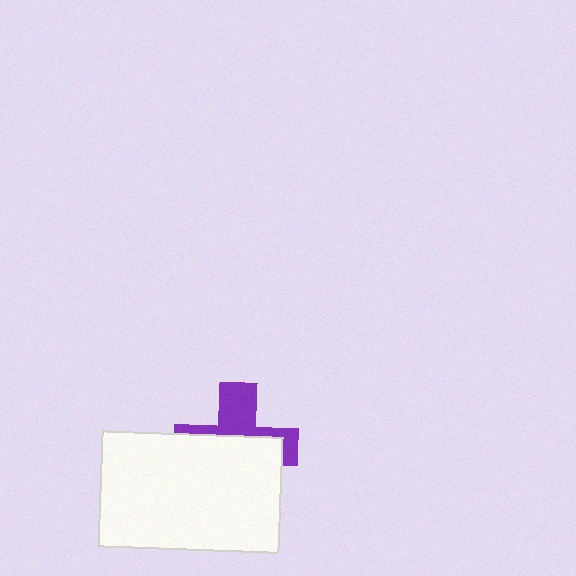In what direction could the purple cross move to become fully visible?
The purple cross could move up. That would shift it out from behind the white rectangle entirely.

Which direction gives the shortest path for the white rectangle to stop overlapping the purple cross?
Moving down gives the shortest separation.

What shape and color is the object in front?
The object in front is a white rectangle.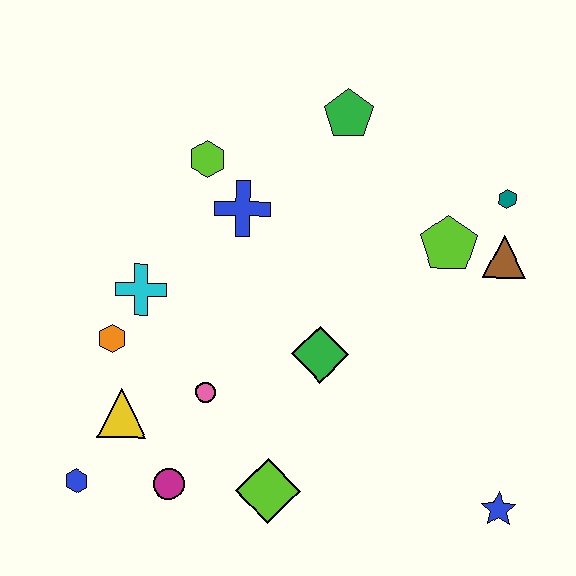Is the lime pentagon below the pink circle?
No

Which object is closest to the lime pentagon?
The brown triangle is closest to the lime pentagon.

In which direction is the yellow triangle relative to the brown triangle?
The yellow triangle is to the left of the brown triangle.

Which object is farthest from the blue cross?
The blue star is farthest from the blue cross.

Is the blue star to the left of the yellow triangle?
No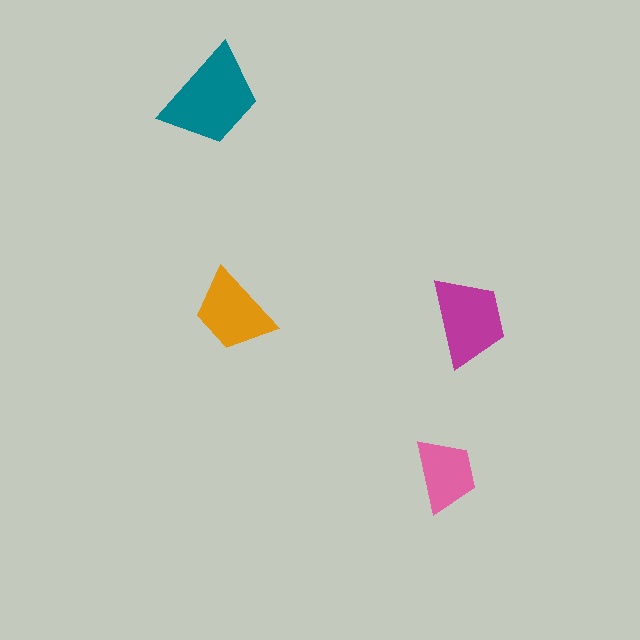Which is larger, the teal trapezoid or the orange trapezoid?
The teal one.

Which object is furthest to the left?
The teal trapezoid is leftmost.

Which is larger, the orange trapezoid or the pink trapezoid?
The orange one.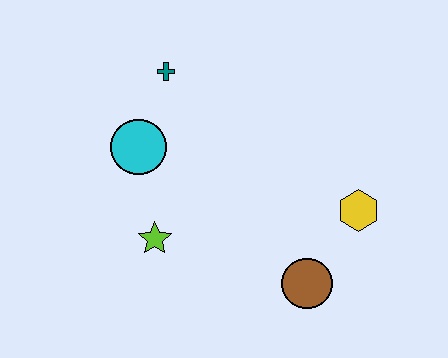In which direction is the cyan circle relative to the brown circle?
The cyan circle is to the left of the brown circle.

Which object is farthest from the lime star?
The yellow hexagon is farthest from the lime star.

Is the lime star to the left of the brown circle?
Yes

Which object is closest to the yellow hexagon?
The brown circle is closest to the yellow hexagon.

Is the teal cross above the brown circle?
Yes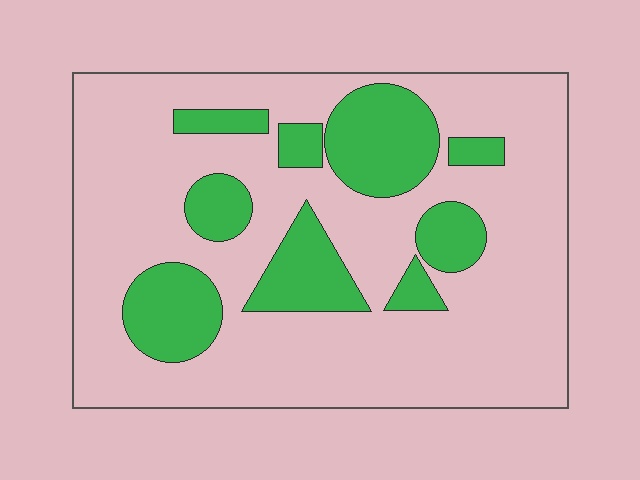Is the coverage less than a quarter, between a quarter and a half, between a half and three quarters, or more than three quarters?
Less than a quarter.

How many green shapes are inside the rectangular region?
9.